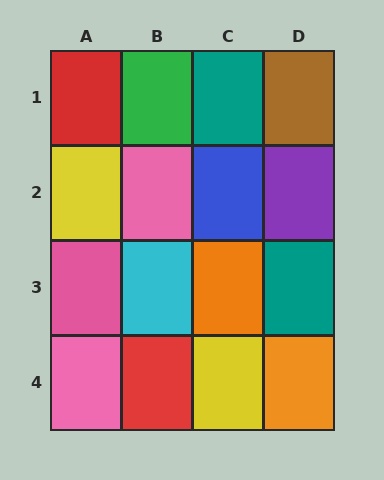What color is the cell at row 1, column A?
Red.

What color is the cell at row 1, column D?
Brown.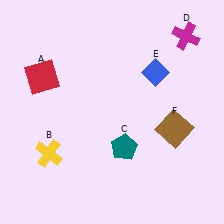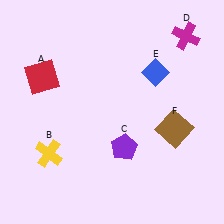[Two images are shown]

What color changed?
The pentagon (C) changed from teal in Image 1 to purple in Image 2.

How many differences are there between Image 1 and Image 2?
There is 1 difference between the two images.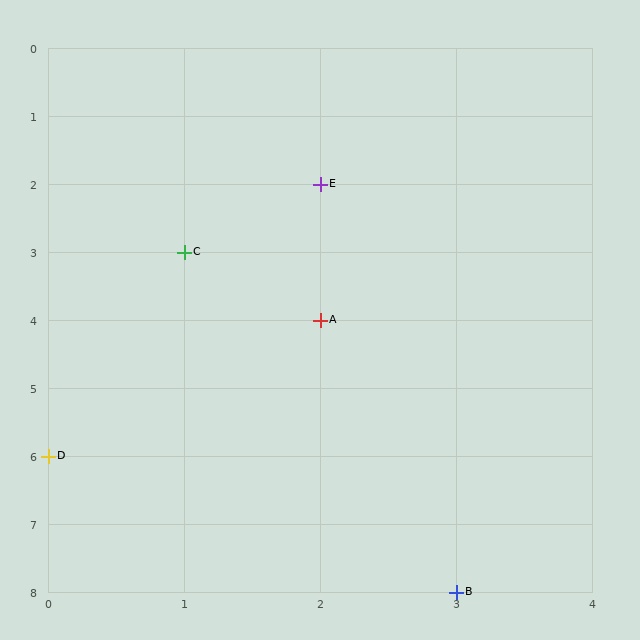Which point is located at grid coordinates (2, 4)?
Point A is at (2, 4).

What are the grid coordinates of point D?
Point D is at grid coordinates (0, 6).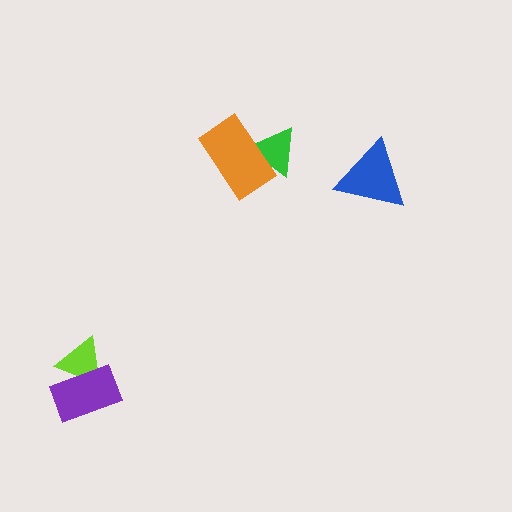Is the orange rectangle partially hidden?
No, no other shape covers it.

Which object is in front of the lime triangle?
The purple rectangle is in front of the lime triangle.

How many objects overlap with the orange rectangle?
1 object overlaps with the orange rectangle.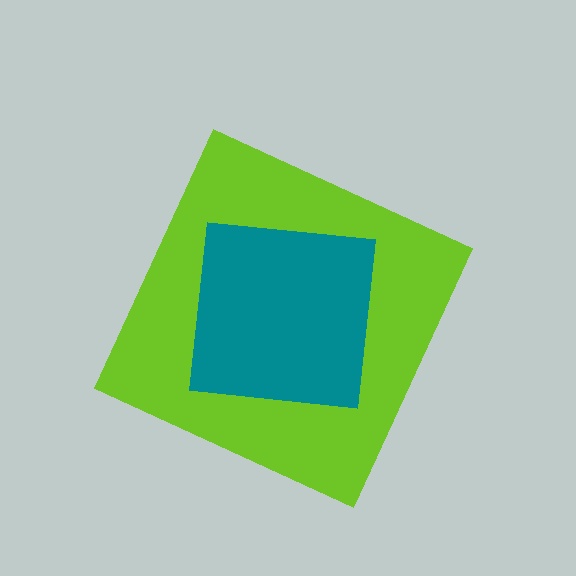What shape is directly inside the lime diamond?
The teal square.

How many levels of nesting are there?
2.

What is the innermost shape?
The teal square.